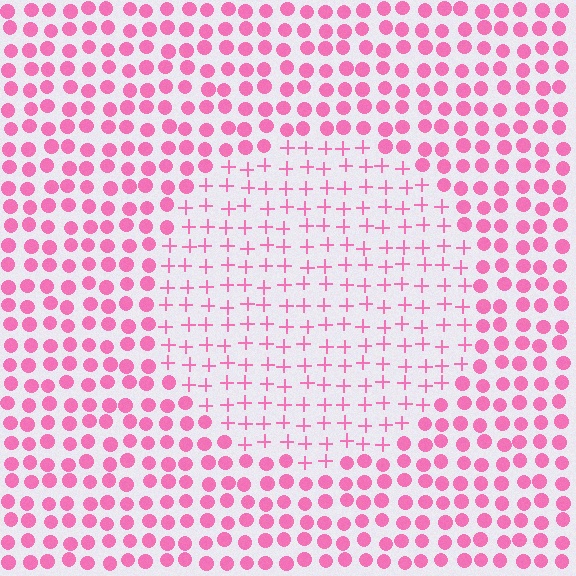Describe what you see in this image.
The image is filled with small pink elements arranged in a uniform grid. A circle-shaped region contains plus signs, while the surrounding area contains circles. The boundary is defined purely by the change in element shape.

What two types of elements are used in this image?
The image uses plus signs inside the circle region and circles outside it.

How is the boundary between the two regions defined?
The boundary is defined by a change in element shape: plus signs inside vs. circles outside. All elements share the same color and spacing.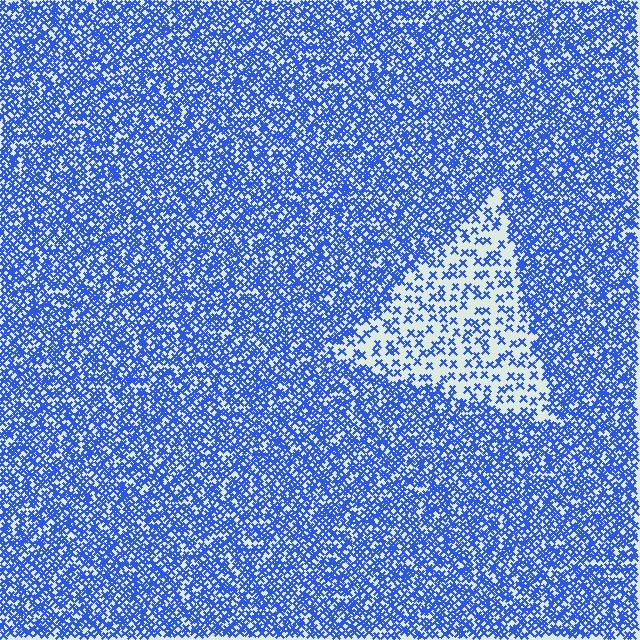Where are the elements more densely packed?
The elements are more densely packed outside the triangle boundary.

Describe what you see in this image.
The image contains small blue elements arranged at two different densities. A triangle-shaped region is visible where the elements are less densely packed than the surrounding area.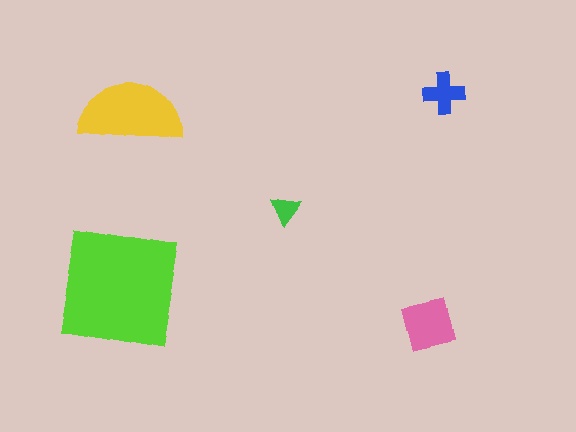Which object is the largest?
The lime square.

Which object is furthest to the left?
The lime square is leftmost.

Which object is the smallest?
The green triangle.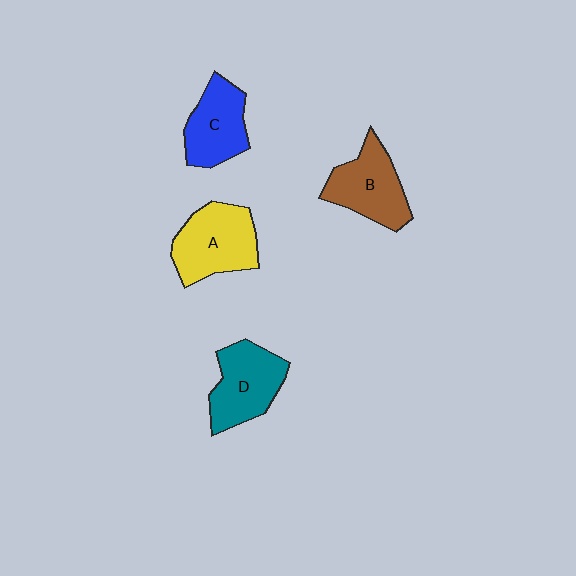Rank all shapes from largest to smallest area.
From largest to smallest: A (yellow), D (teal), B (brown), C (blue).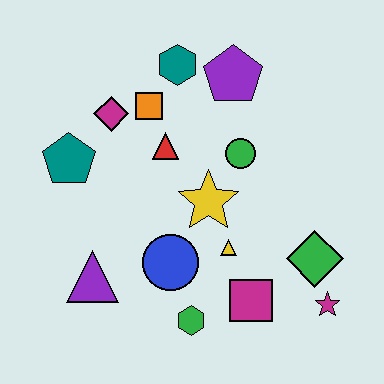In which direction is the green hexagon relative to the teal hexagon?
The green hexagon is below the teal hexagon.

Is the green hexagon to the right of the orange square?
Yes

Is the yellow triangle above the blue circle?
Yes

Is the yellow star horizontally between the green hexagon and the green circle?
Yes